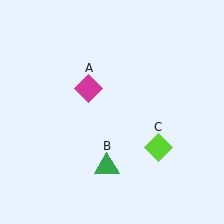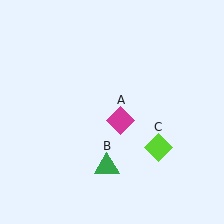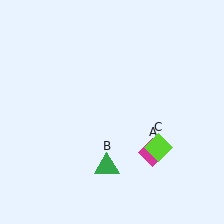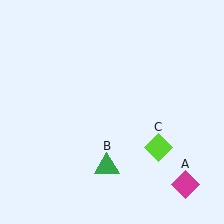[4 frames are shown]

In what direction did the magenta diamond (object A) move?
The magenta diamond (object A) moved down and to the right.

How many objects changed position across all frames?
1 object changed position: magenta diamond (object A).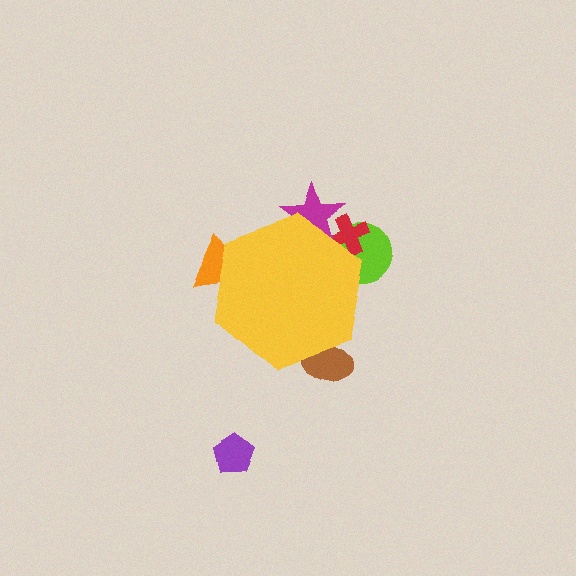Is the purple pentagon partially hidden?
No, the purple pentagon is fully visible.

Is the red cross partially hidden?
Yes, the red cross is partially hidden behind the yellow hexagon.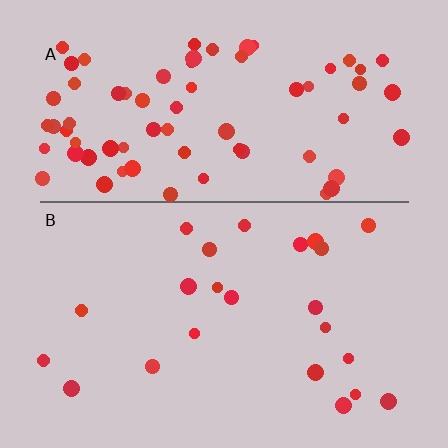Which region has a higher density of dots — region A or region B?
A (the top).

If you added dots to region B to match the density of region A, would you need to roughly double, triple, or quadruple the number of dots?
Approximately triple.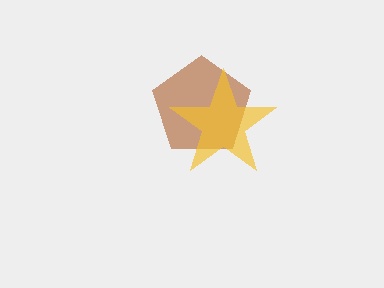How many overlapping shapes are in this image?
There are 2 overlapping shapes in the image.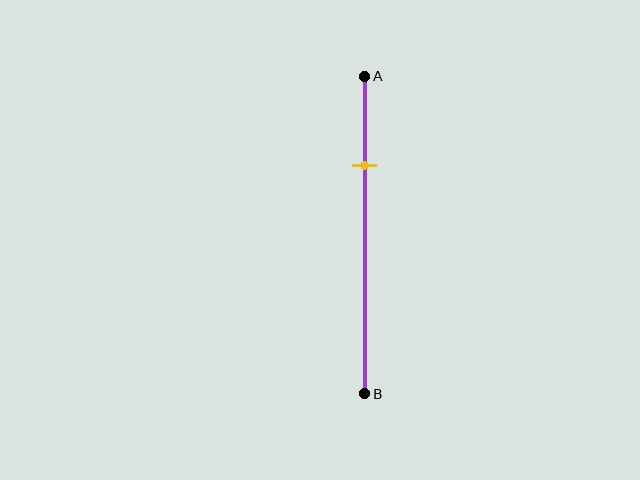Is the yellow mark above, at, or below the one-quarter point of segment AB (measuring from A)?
The yellow mark is below the one-quarter point of segment AB.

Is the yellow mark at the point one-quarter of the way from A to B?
No, the mark is at about 30% from A, not at the 25% one-quarter point.